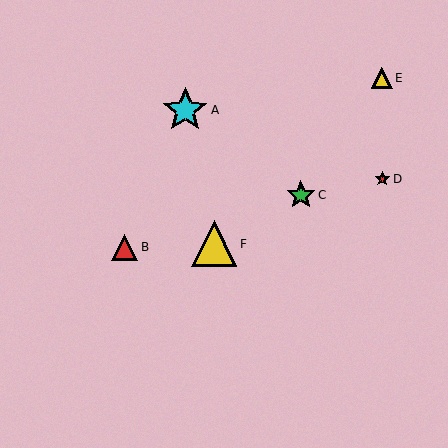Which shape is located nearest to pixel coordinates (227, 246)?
The yellow triangle (labeled F) at (214, 244) is nearest to that location.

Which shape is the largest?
The cyan star (labeled A) is the largest.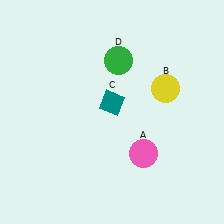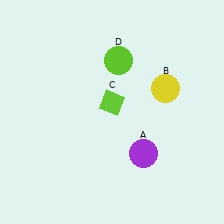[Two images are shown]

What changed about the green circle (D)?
In Image 1, D is green. In Image 2, it changed to lime.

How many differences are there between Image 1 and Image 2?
There are 3 differences between the two images.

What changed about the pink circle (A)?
In Image 1, A is pink. In Image 2, it changed to purple.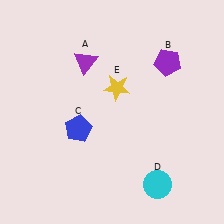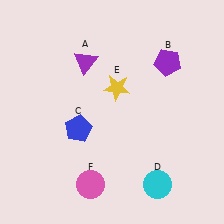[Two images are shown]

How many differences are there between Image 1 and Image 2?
There is 1 difference between the two images.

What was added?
A pink circle (F) was added in Image 2.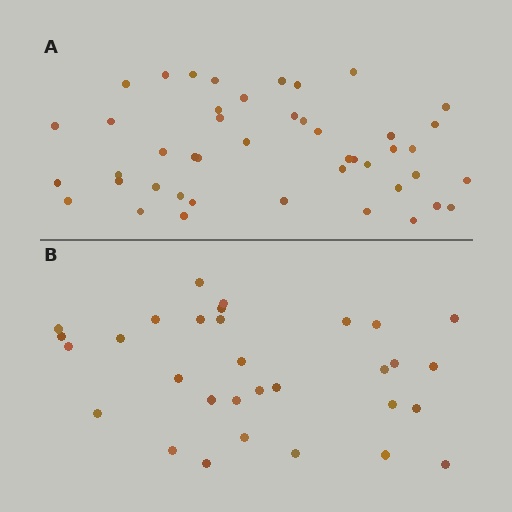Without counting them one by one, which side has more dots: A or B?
Region A (the top region) has more dots.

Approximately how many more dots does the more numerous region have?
Region A has approximately 15 more dots than region B.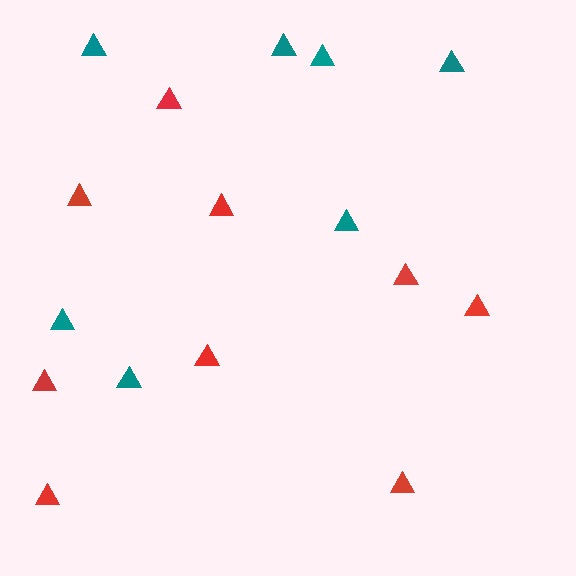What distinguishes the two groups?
There are 2 groups: one group of teal triangles (7) and one group of red triangles (9).